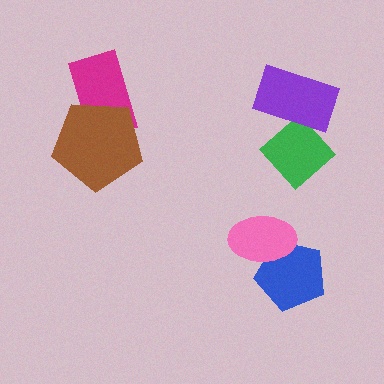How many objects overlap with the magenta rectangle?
1 object overlaps with the magenta rectangle.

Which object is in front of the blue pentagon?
The pink ellipse is in front of the blue pentagon.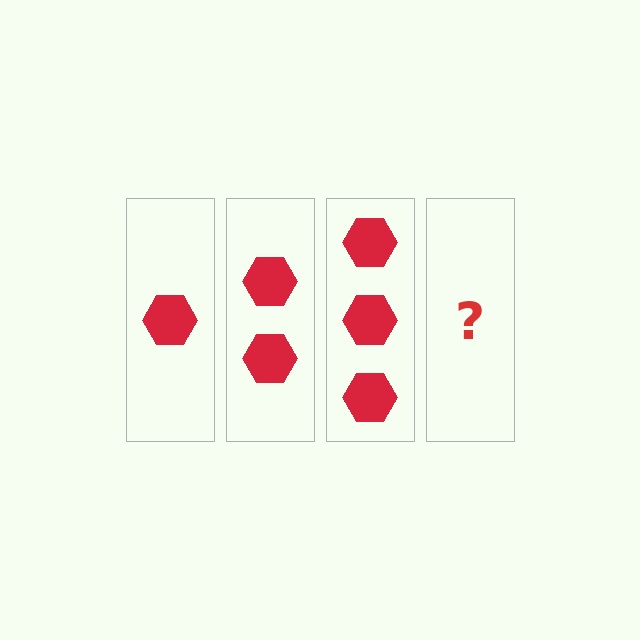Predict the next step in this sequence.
The next step is 4 hexagons.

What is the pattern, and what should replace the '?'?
The pattern is that each step adds one more hexagon. The '?' should be 4 hexagons.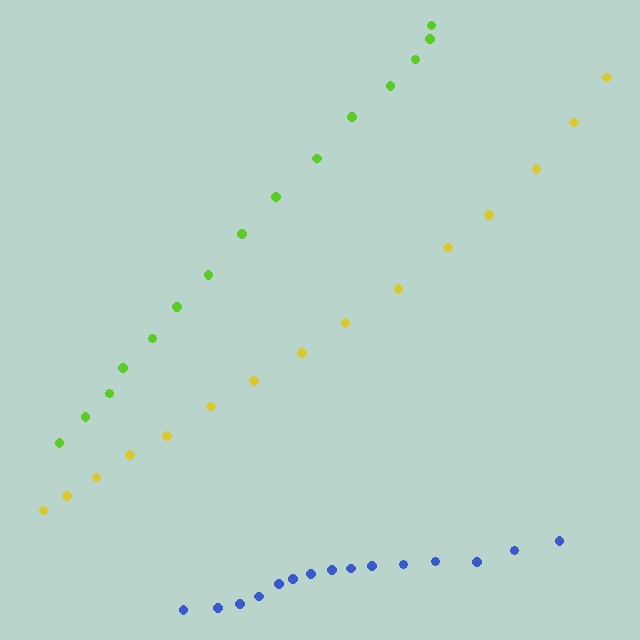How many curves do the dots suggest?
There are 3 distinct paths.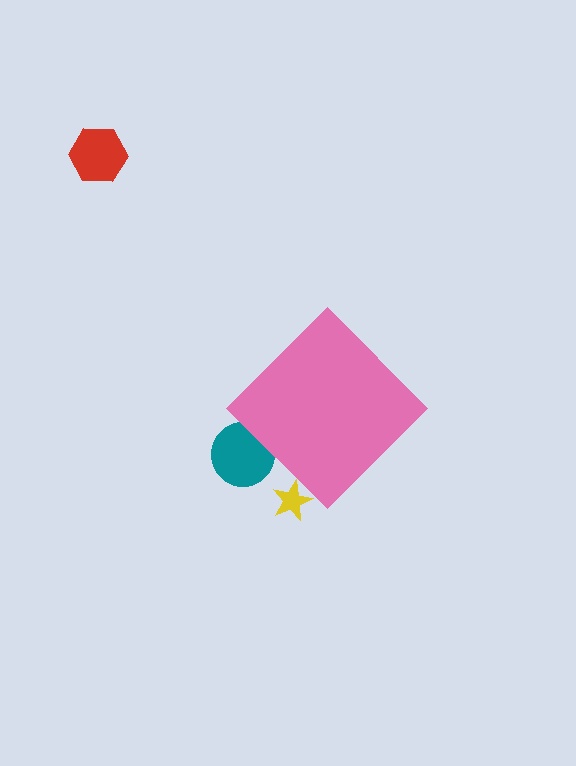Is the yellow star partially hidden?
Yes, the yellow star is partially hidden behind the pink diamond.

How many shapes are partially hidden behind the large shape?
2 shapes are partially hidden.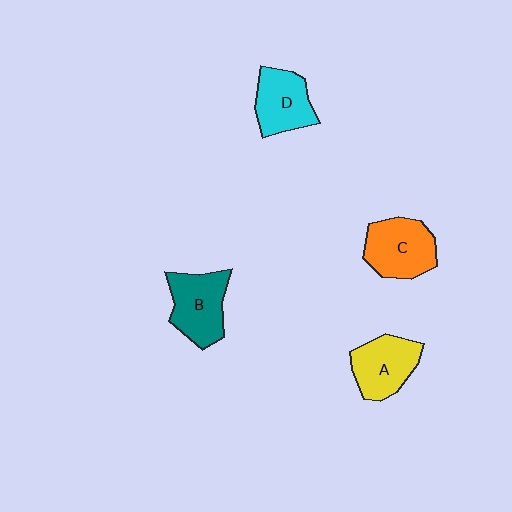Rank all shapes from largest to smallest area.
From largest to smallest: C (orange), B (teal), A (yellow), D (cyan).